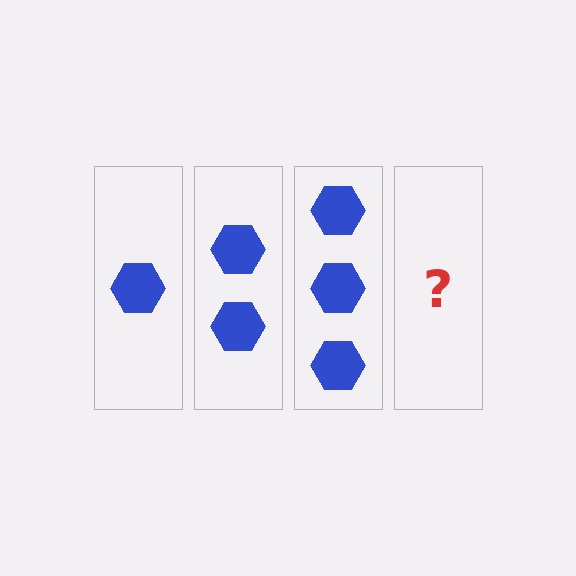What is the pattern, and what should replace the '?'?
The pattern is that each step adds one more hexagon. The '?' should be 4 hexagons.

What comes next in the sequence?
The next element should be 4 hexagons.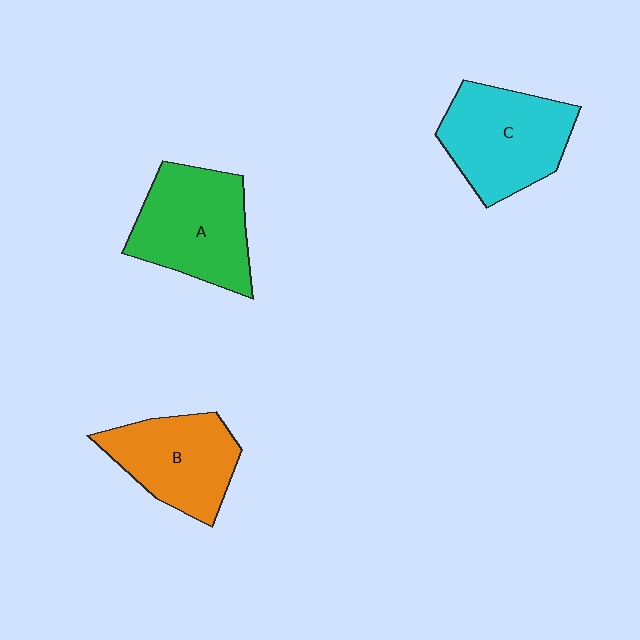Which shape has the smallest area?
Shape B (orange).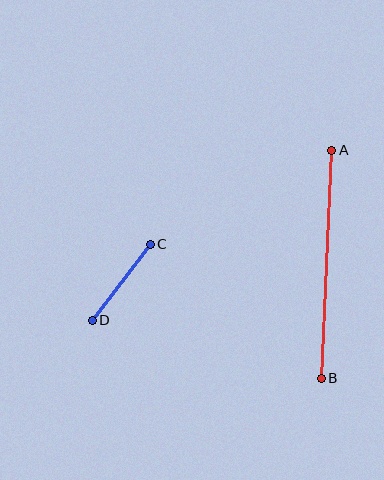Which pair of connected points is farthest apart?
Points A and B are farthest apart.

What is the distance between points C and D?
The distance is approximately 95 pixels.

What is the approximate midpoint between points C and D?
The midpoint is at approximately (121, 282) pixels.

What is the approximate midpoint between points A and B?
The midpoint is at approximately (327, 264) pixels.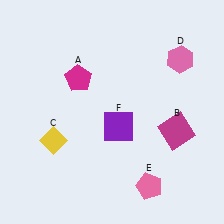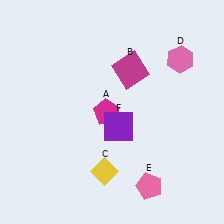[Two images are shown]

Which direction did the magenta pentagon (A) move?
The magenta pentagon (A) moved down.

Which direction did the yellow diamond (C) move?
The yellow diamond (C) moved right.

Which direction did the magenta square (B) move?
The magenta square (B) moved up.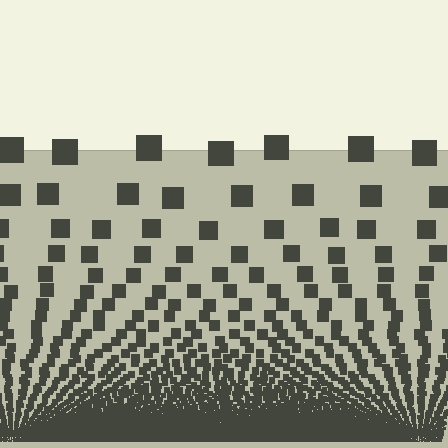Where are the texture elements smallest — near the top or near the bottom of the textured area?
Near the bottom.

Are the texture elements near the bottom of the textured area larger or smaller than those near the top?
Smaller. The gradient is inverted — elements near the bottom are smaller and denser.